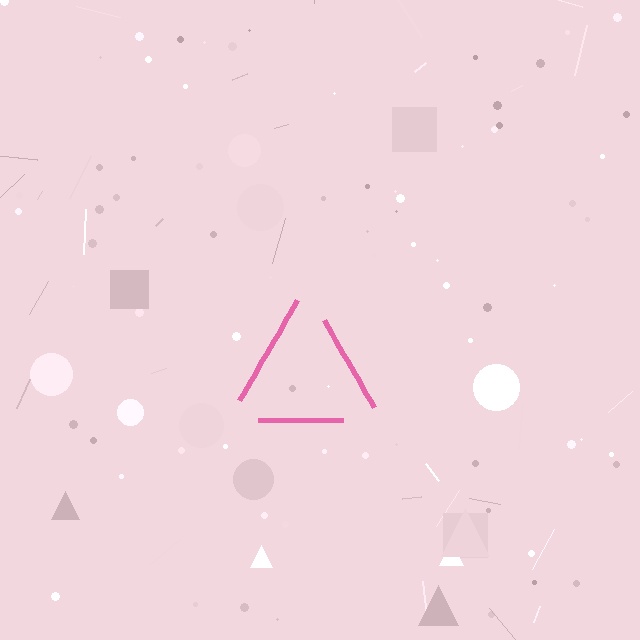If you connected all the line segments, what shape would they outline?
They would outline a triangle.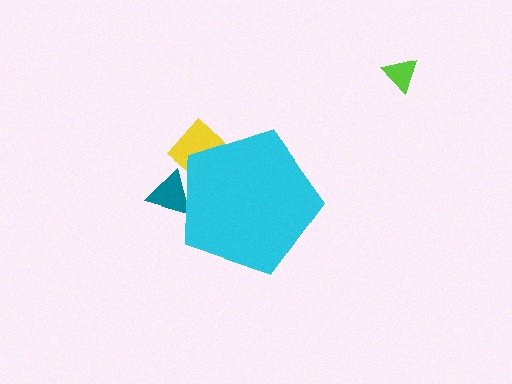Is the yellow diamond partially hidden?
Yes, the yellow diamond is partially hidden behind the cyan pentagon.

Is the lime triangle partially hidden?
No, the lime triangle is fully visible.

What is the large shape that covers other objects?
A cyan pentagon.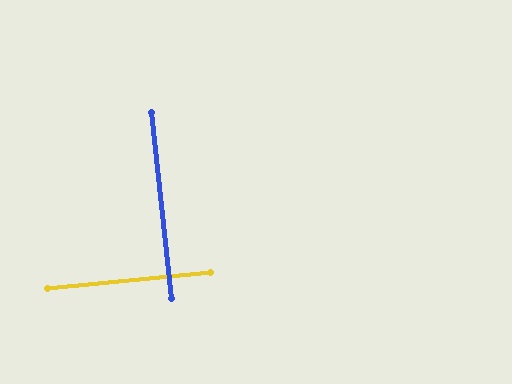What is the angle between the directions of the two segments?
Approximately 89 degrees.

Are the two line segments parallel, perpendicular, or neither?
Perpendicular — they meet at approximately 89°.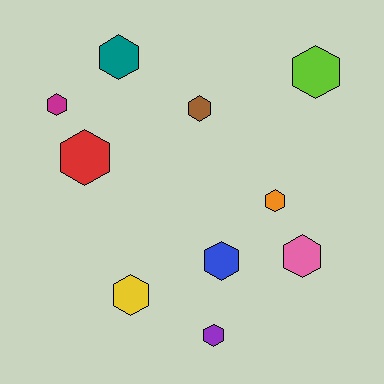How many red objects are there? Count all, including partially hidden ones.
There is 1 red object.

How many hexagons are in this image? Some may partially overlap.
There are 10 hexagons.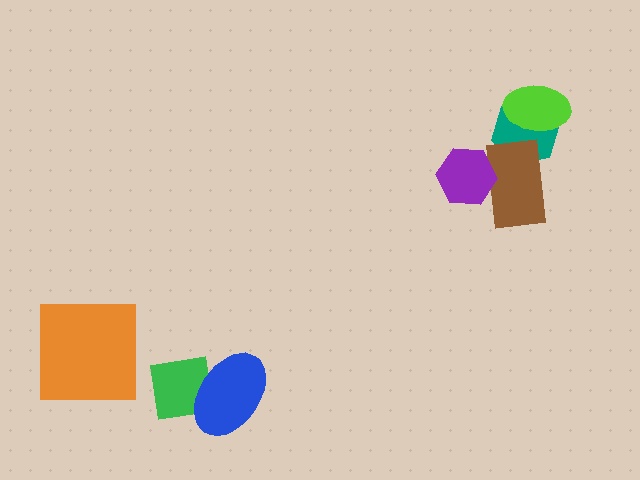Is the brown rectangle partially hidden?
Yes, it is partially covered by another shape.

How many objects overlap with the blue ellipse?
1 object overlaps with the blue ellipse.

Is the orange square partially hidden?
No, no other shape covers it.